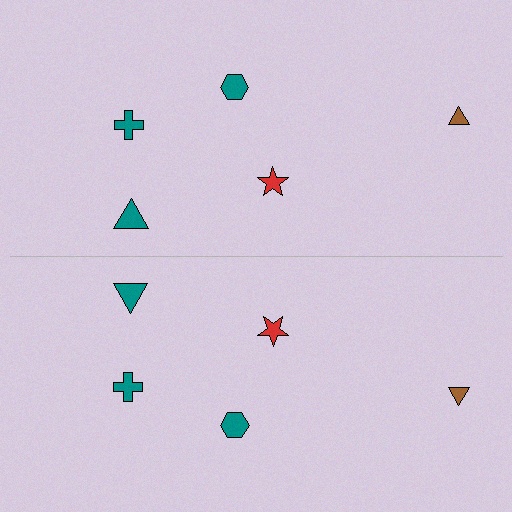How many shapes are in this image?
There are 10 shapes in this image.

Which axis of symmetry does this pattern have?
The pattern has a horizontal axis of symmetry running through the center of the image.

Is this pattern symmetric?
Yes, this pattern has bilateral (reflection) symmetry.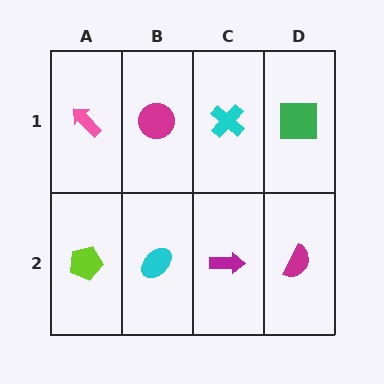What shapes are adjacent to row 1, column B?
A cyan ellipse (row 2, column B), a pink arrow (row 1, column A), a cyan cross (row 1, column C).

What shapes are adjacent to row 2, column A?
A pink arrow (row 1, column A), a cyan ellipse (row 2, column B).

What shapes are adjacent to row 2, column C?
A cyan cross (row 1, column C), a cyan ellipse (row 2, column B), a magenta semicircle (row 2, column D).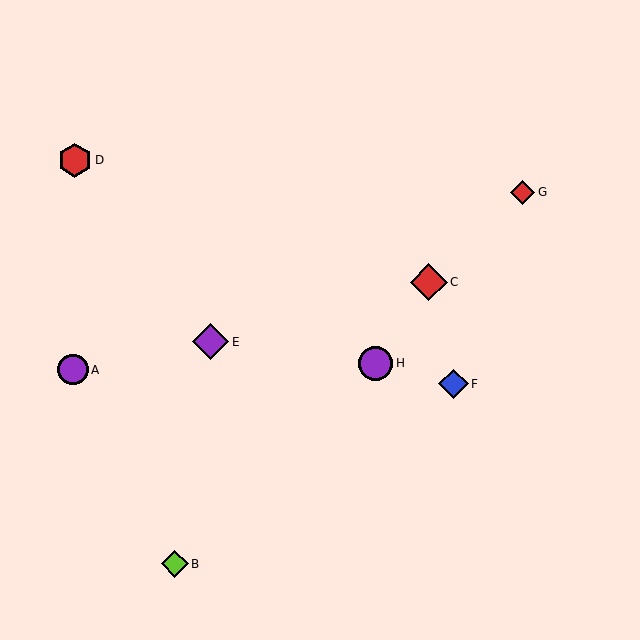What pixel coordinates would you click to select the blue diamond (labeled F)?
Click at (453, 384) to select the blue diamond F.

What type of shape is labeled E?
Shape E is a purple diamond.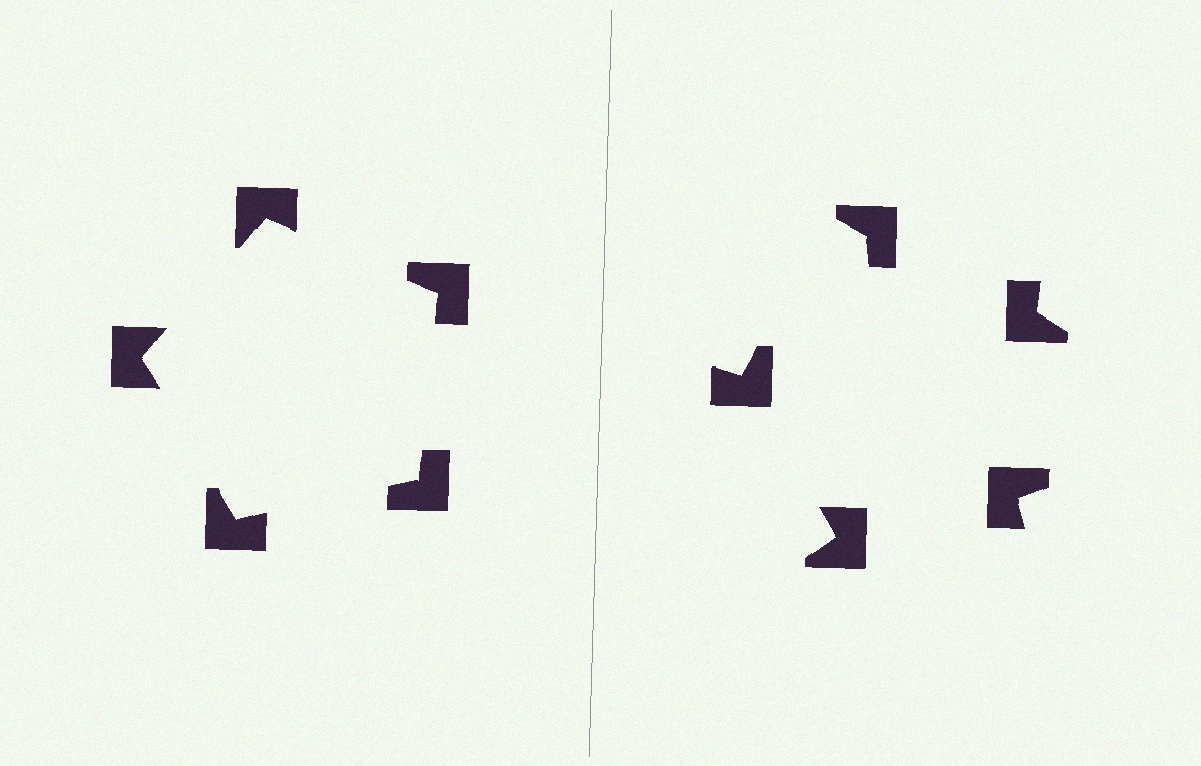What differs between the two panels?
The notched squares are positioned identically on both sides; only the wedge orientations differ. On the left they align to a pentagon; on the right they are misaligned.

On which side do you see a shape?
An illusory pentagon appears on the left side. On the right side the wedge cuts are rotated, so no coherent shape forms.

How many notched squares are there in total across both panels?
10 — 5 on each side.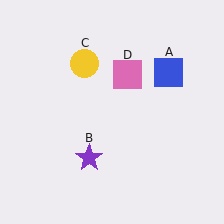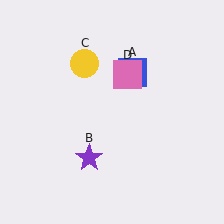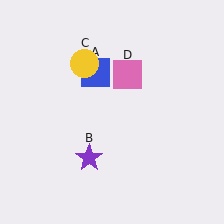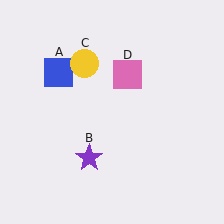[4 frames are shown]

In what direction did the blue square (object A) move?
The blue square (object A) moved left.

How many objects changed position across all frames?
1 object changed position: blue square (object A).